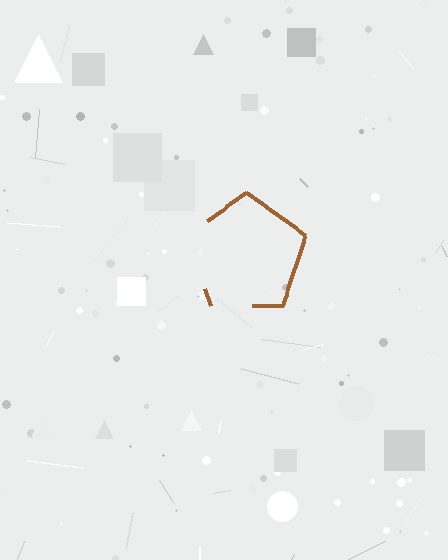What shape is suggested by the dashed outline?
The dashed outline suggests a pentagon.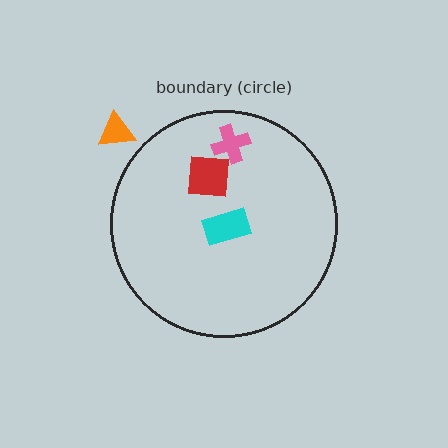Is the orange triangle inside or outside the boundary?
Outside.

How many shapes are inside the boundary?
3 inside, 1 outside.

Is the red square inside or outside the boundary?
Inside.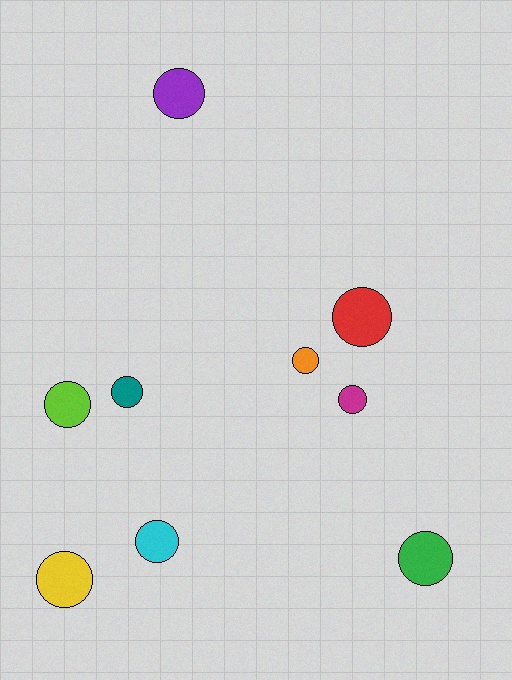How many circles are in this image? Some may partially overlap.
There are 9 circles.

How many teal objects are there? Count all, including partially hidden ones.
There is 1 teal object.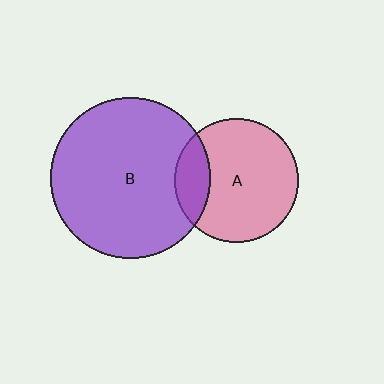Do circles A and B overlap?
Yes.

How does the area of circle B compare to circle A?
Approximately 1.7 times.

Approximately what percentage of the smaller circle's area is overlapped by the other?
Approximately 20%.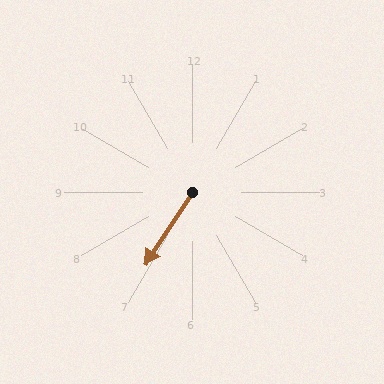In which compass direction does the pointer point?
Southwest.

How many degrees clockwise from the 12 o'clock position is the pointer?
Approximately 213 degrees.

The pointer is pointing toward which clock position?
Roughly 7 o'clock.